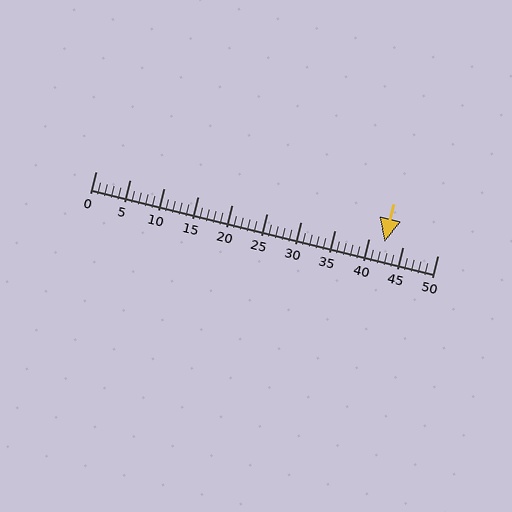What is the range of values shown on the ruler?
The ruler shows values from 0 to 50.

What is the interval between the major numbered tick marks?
The major tick marks are spaced 5 units apart.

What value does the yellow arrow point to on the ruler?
The yellow arrow points to approximately 42.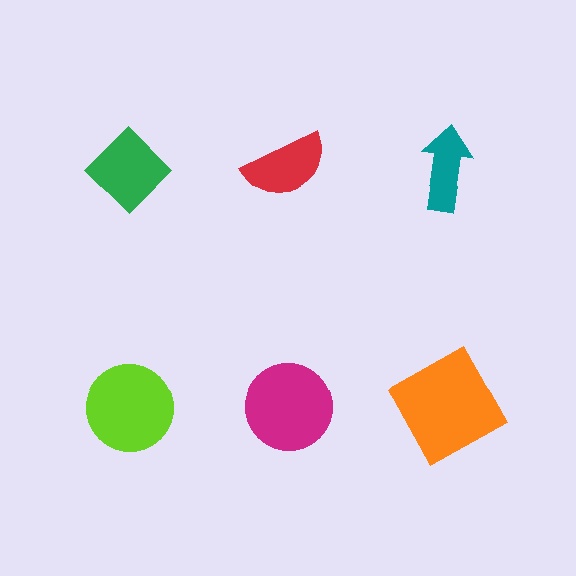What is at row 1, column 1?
A green diamond.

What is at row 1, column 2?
A red semicircle.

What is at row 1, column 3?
A teal arrow.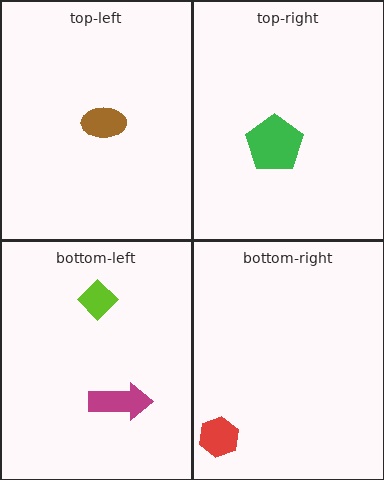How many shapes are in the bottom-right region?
1.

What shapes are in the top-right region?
The green pentagon.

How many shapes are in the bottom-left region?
2.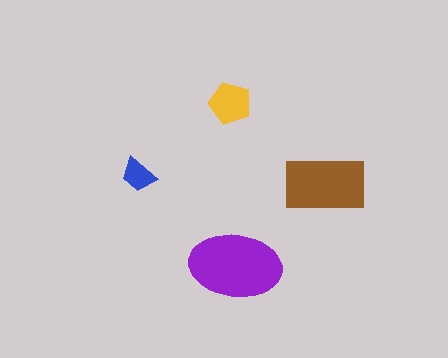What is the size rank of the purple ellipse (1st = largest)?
1st.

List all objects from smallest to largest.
The blue trapezoid, the yellow pentagon, the brown rectangle, the purple ellipse.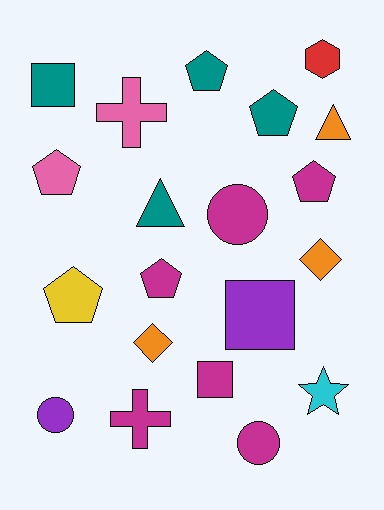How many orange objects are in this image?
There are 3 orange objects.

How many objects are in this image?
There are 20 objects.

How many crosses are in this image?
There are 2 crosses.